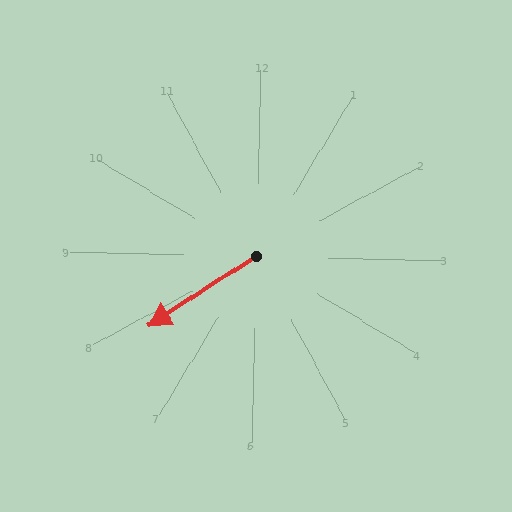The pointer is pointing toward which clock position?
Roughly 8 o'clock.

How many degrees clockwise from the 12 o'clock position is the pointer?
Approximately 236 degrees.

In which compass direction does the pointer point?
Southwest.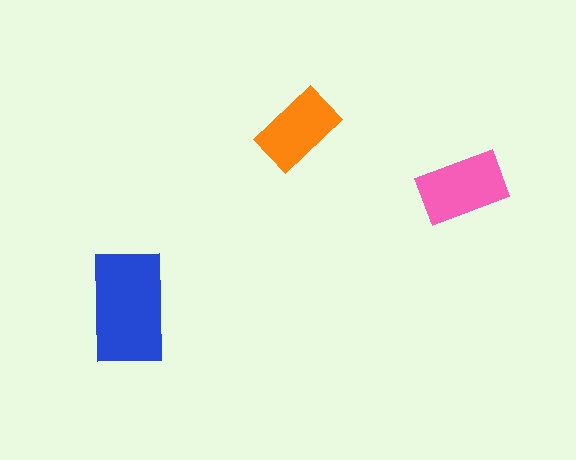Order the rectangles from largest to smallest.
the blue one, the pink one, the orange one.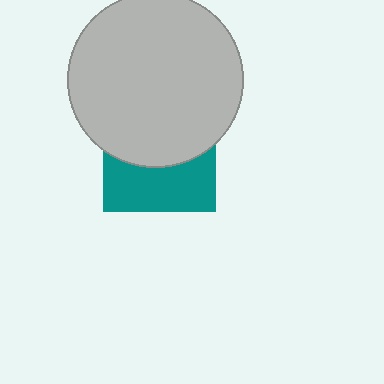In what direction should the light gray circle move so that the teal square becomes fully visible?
The light gray circle should move up. That is the shortest direction to clear the overlap and leave the teal square fully visible.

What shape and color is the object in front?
The object in front is a light gray circle.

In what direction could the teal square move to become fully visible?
The teal square could move down. That would shift it out from behind the light gray circle entirely.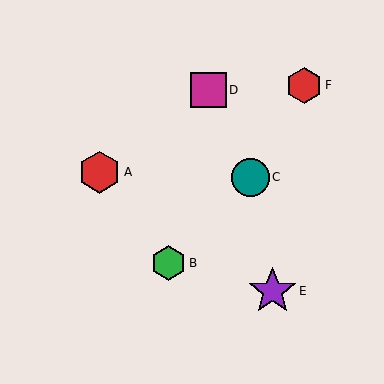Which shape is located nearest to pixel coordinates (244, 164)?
The teal circle (labeled C) at (250, 177) is nearest to that location.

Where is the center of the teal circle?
The center of the teal circle is at (250, 177).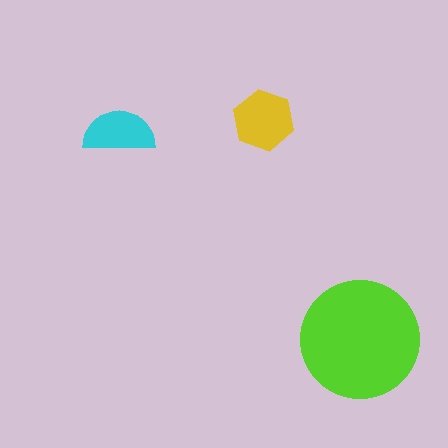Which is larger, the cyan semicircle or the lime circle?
The lime circle.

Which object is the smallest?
The cyan semicircle.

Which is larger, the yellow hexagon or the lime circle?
The lime circle.